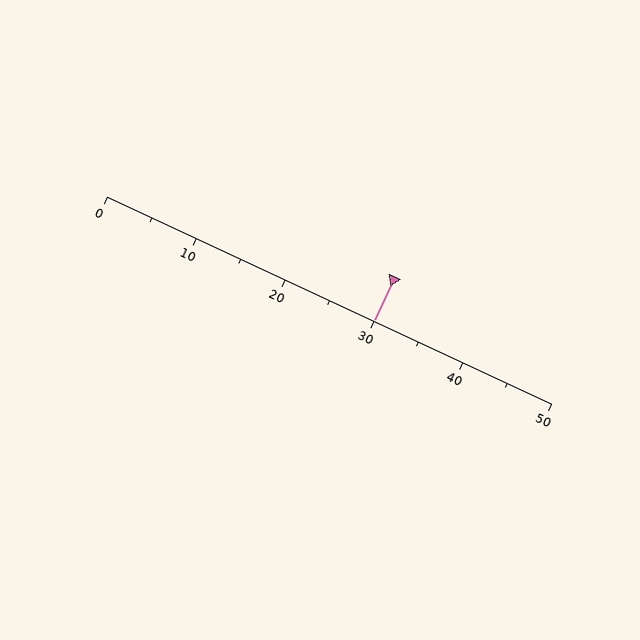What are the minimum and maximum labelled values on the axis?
The axis runs from 0 to 50.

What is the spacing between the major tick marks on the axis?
The major ticks are spaced 10 apart.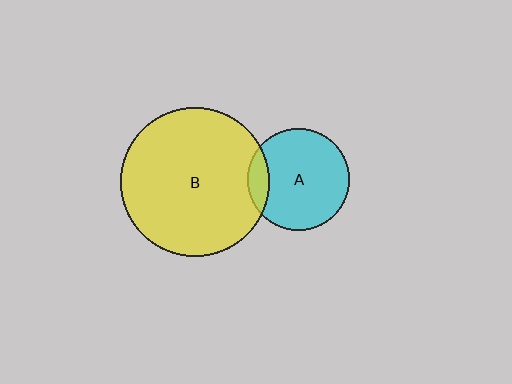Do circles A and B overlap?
Yes.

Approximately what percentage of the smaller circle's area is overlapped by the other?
Approximately 10%.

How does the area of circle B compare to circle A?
Approximately 2.1 times.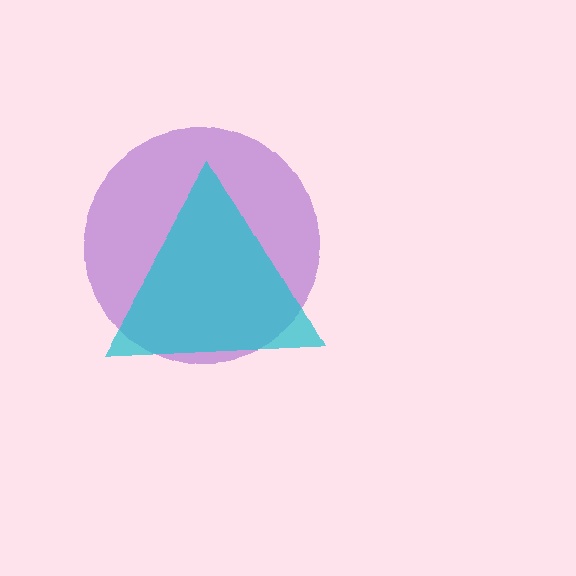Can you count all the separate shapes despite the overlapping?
Yes, there are 2 separate shapes.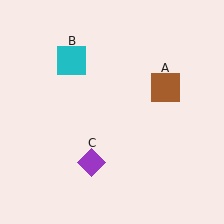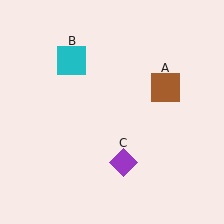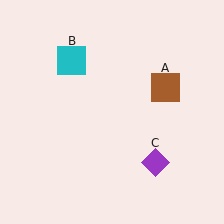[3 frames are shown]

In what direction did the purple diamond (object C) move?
The purple diamond (object C) moved right.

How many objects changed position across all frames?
1 object changed position: purple diamond (object C).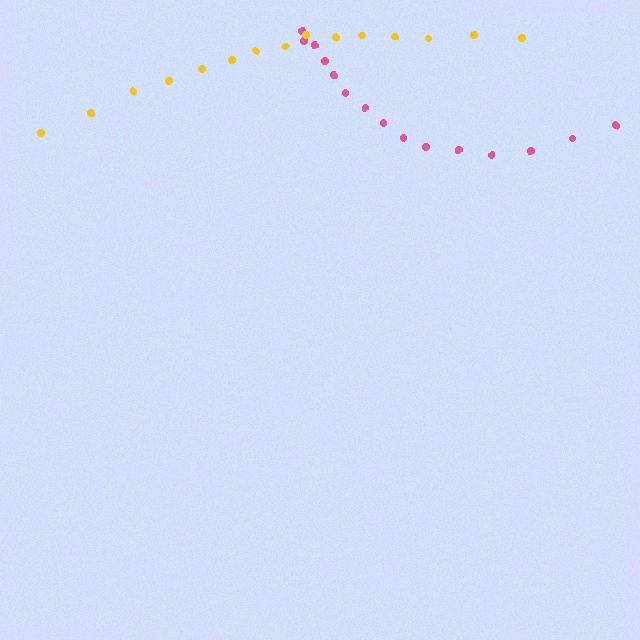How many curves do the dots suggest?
There are 2 distinct paths.